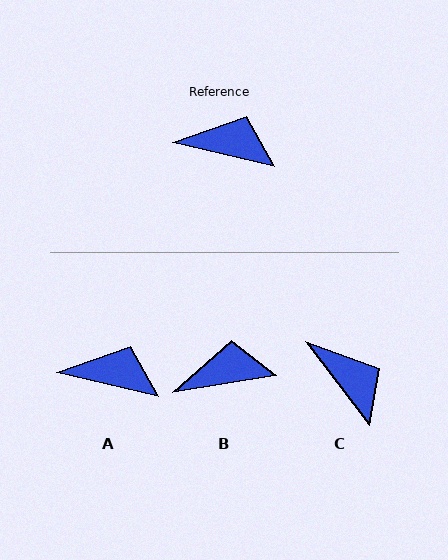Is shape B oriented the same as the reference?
No, it is off by about 23 degrees.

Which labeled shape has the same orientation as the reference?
A.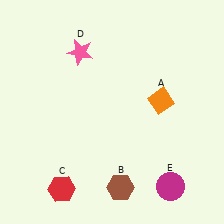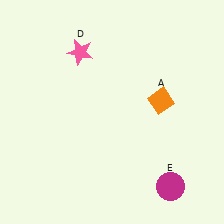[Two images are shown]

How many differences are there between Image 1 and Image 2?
There are 2 differences between the two images.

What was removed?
The red hexagon (C), the brown hexagon (B) were removed in Image 2.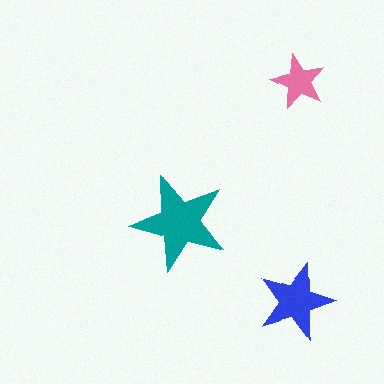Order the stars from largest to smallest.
the teal one, the blue one, the pink one.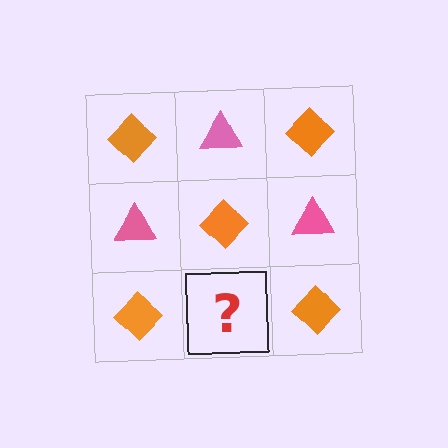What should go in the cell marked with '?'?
The missing cell should contain a pink triangle.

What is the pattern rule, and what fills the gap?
The rule is that it alternates orange diamond and pink triangle in a checkerboard pattern. The gap should be filled with a pink triangle.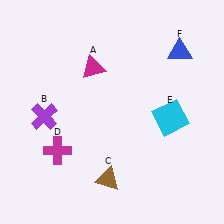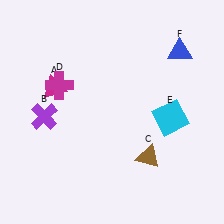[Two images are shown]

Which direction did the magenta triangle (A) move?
The magenta triangle (A) moved left.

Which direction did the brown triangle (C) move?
The brown triangle (C) moved right.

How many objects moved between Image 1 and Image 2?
3 objects moved between the two images.